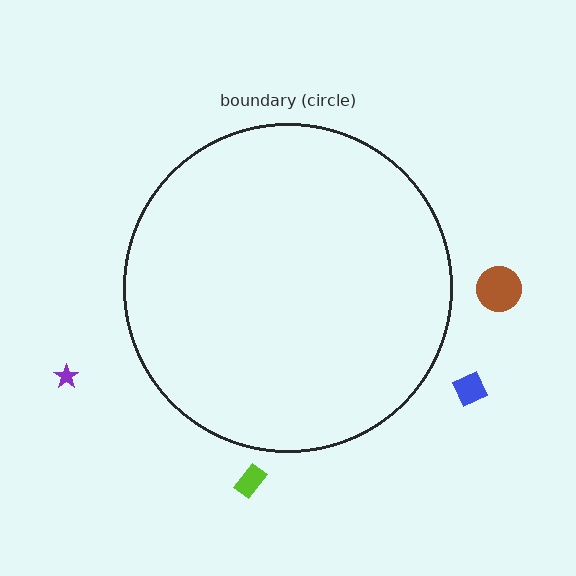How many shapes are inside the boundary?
0 inside, 4 outside.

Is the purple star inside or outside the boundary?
Outside.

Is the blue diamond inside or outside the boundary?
Outside.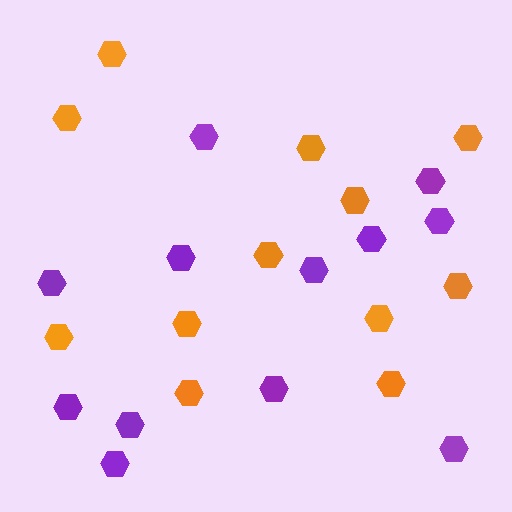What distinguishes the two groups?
There are 2 groups: one group of purple hexagons (12) and one group of orange hexagons (12).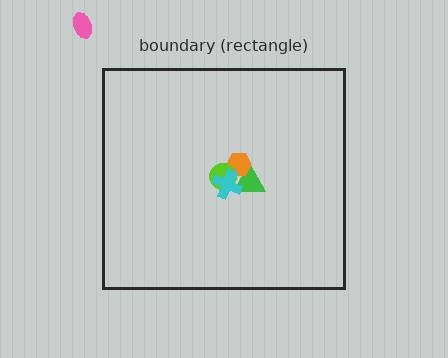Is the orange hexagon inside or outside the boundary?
Inside.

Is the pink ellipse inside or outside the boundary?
Outside.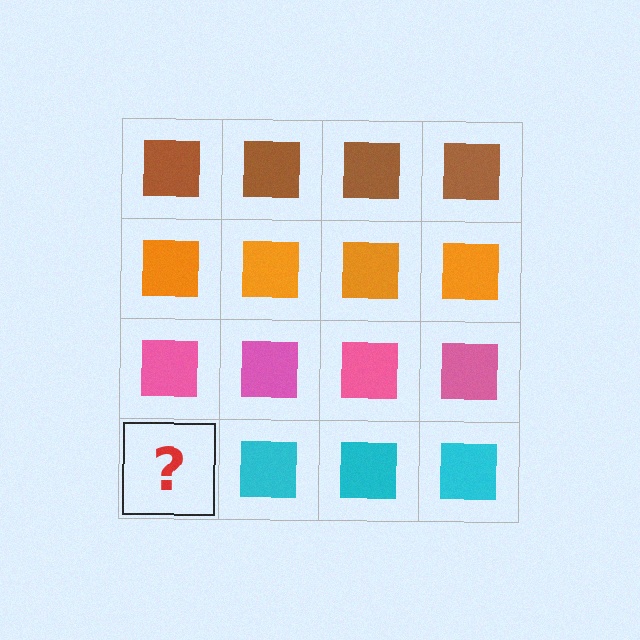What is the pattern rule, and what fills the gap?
The rule is that each row has a consistent color. The gap should be filled with a cyan square.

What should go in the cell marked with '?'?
The missing cell should contain a cyan square.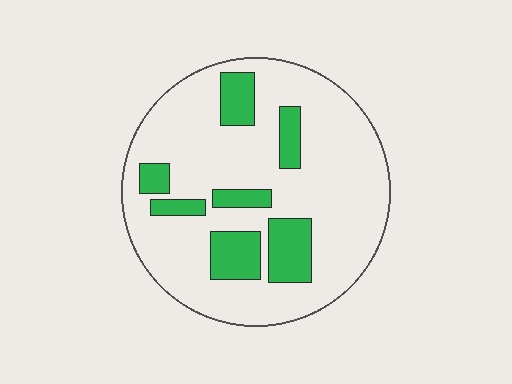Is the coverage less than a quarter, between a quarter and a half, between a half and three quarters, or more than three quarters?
Less than a quarter.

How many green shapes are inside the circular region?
7.